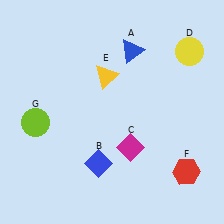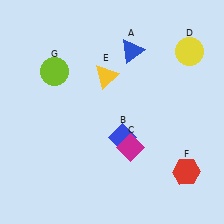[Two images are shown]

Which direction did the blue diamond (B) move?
The blue diamond (B) moved up.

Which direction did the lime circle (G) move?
The lime circle (G) moved up.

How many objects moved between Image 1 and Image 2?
2 objects moved between the two images.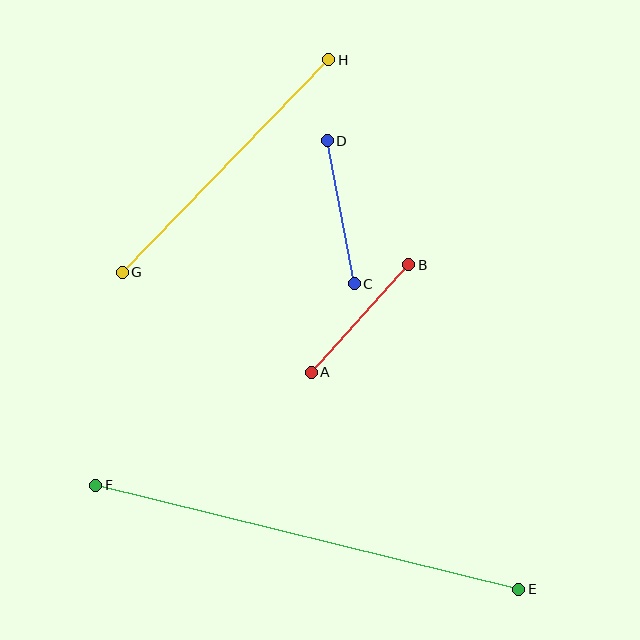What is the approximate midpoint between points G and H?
The midpoint is at approximately (225, 166) pixels.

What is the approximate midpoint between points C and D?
The midpoint is at approximately (341, 212) pixels.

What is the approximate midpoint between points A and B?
The midpoint is at approximately (360, 318) pixels.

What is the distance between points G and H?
The distance is approximately 296 pixels.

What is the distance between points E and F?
The distance is approximately 435 pixels.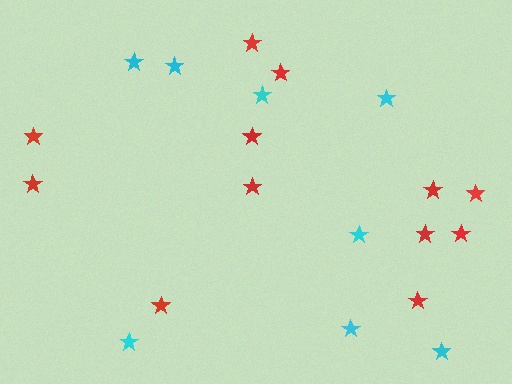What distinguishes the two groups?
There are 2 groups: one group of red stars (12) and one group of cyan stars (8).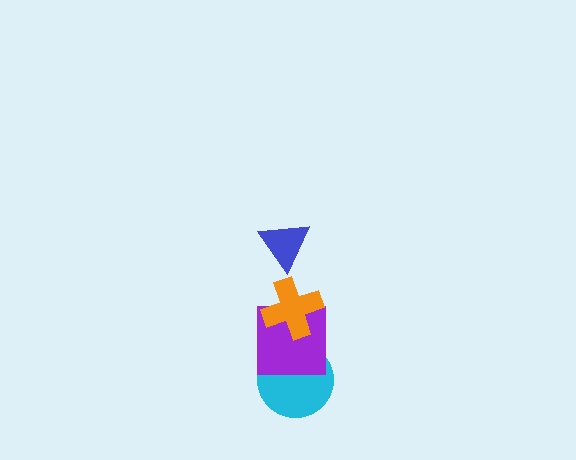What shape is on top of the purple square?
The orange cross is on top of the purple square.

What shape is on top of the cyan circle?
The purple square is on top of the cyan circle.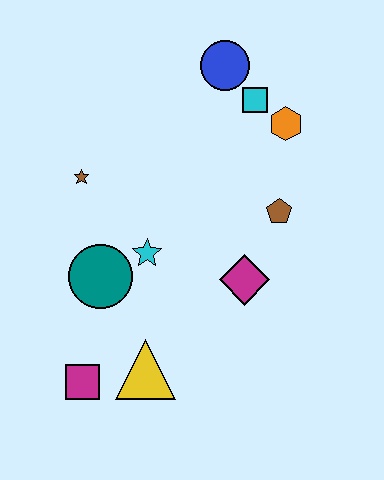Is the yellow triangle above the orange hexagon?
No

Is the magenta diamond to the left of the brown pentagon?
Yes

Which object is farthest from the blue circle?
The magenta square is farthest from the blue circle.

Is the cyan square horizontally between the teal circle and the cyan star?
No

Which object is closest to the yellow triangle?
The magenta square is closest to the yellow triangle.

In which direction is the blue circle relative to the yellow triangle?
The blue circle is above the yellow triangle.